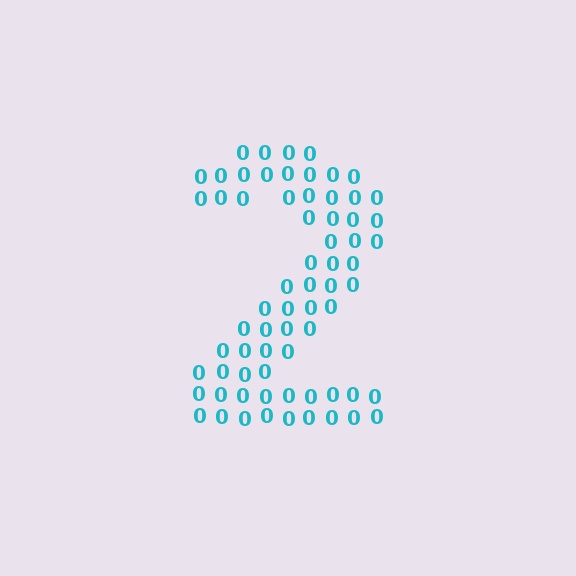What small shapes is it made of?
It is made of small digit 0's.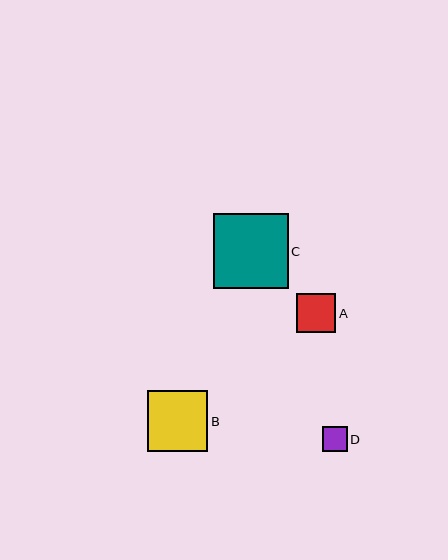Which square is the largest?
Square C is the largest with a size of approximately 75 pixels.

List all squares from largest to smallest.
From largest to smallest: C, B, A, D.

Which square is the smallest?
Square D is the smallest with a size of approximately 25 pixels.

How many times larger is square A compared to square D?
Square A is approximately 1.6 times the size of square D.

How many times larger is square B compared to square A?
Square B is approximately 1.5 times the size of square A.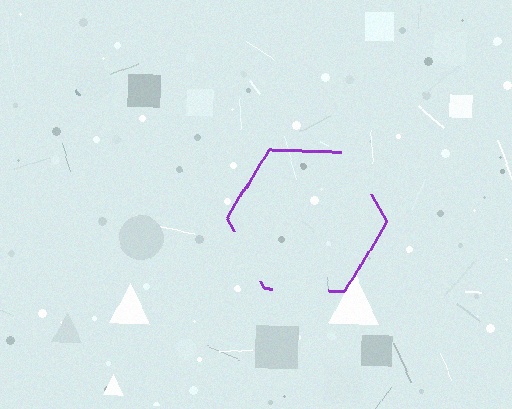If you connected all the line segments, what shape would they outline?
They would outline a hexagon.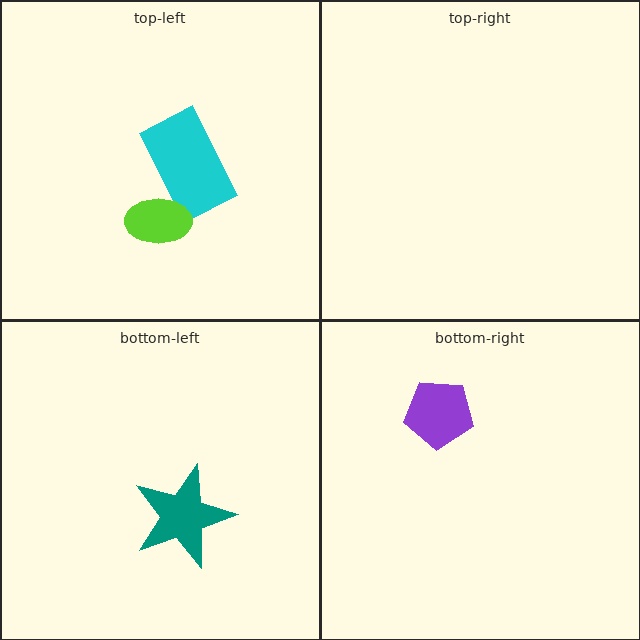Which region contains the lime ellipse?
The top-left region.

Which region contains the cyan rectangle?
The top-left region.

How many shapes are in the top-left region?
2.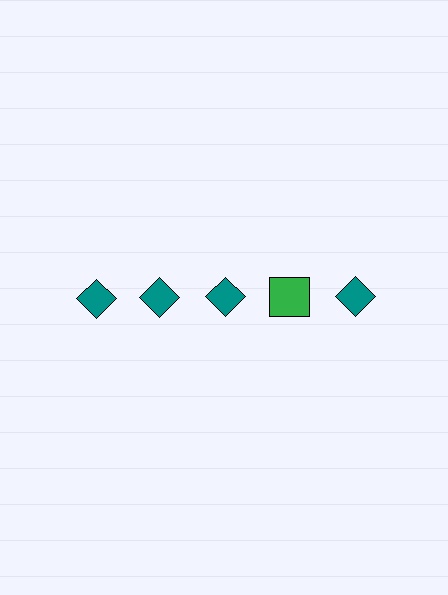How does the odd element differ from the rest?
It differs in both color (green instead of teal) and shape (square instead of diamond).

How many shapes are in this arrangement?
There are 5 shapes arranged in a grid pattern.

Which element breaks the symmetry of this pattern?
The green square in the top row, second from right column breaks the symmetry. All other shapes are teal diamonds.